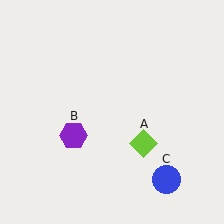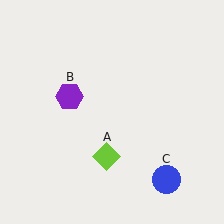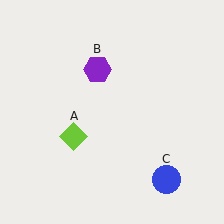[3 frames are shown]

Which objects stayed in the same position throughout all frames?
Blue circle (object C) remained stationary.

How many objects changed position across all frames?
2 objects changed position: lime diamond (object A), purple hexagon (object B).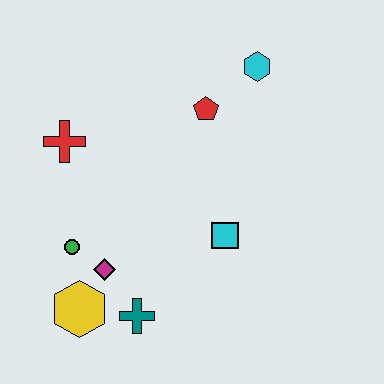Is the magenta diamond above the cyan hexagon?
No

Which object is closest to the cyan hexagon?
The red pentagon is closest to the cyan hexagon.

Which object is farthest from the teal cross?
The cyan hexagon is farthest from the teal cross.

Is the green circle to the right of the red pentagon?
No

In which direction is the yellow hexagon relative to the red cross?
The yellow hexagon is below the red cross.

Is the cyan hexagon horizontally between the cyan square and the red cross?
No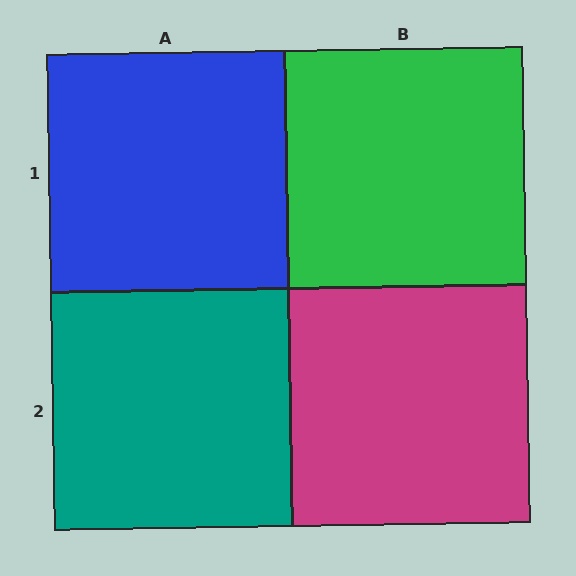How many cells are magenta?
1 cell is magenta.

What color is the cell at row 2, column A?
Teal.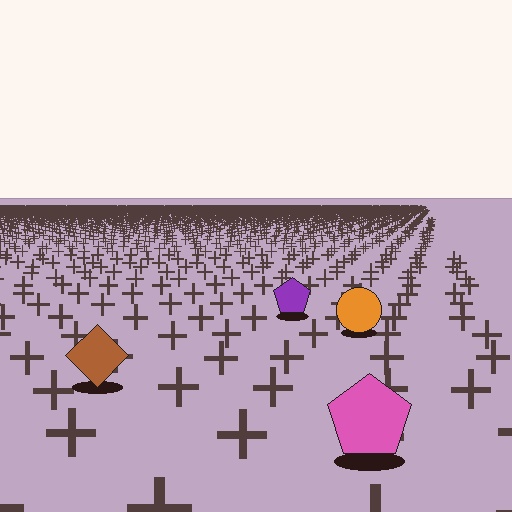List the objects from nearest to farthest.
From nearest to farthest: the pink pentagon, the brown diamond, the orange circle, the purple pentagon.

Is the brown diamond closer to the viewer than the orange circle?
Yes. The brown diamond is closer — you can tell from the texture gradient: the ground texture is coarser near it.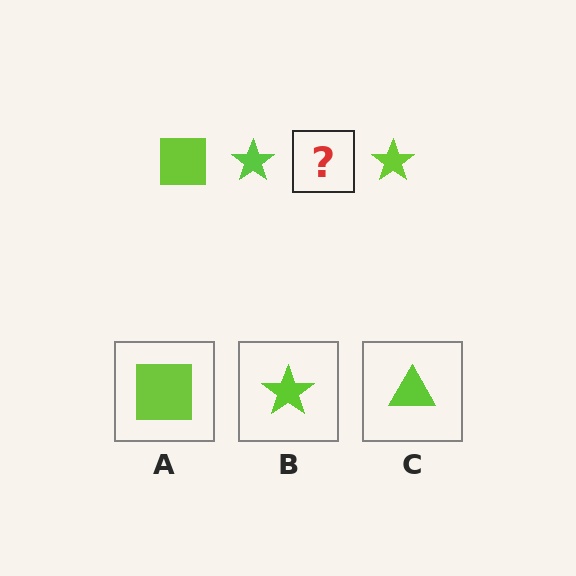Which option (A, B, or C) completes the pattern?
A.